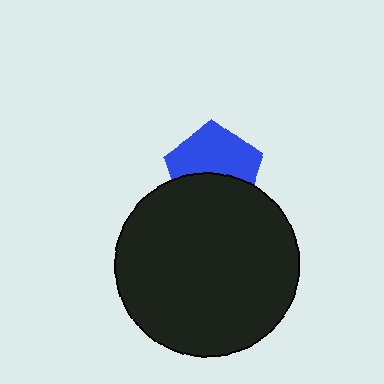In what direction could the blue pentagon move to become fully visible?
The blue pentagon could move up. That would shift it out from behind the black circle entirely.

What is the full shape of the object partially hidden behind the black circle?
The partially hidden object is a blue pentagon.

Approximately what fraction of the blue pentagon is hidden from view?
Roughly 43% of the blue pentagon is hidden behind the black circle.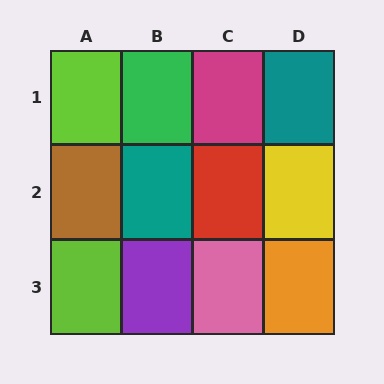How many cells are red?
1 cell is red.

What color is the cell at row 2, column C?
Red.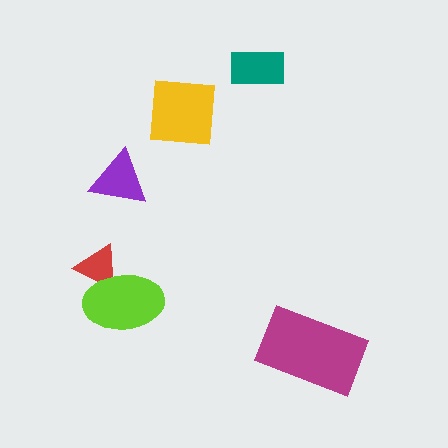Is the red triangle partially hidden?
Yes, it is partially covered by another shape.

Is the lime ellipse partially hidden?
No, no other shape covers it.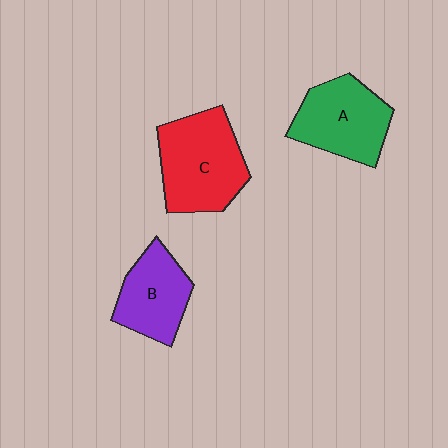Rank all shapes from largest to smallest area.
From largest to smallest: C (red), A (green), B (purple).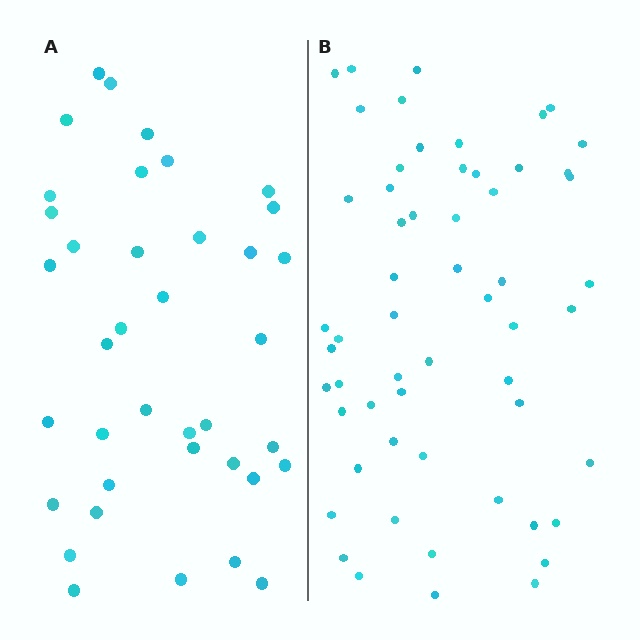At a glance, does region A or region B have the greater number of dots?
Region B (the right region) has more dots.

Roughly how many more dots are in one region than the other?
Region B has approximately 20 more dots than region A.